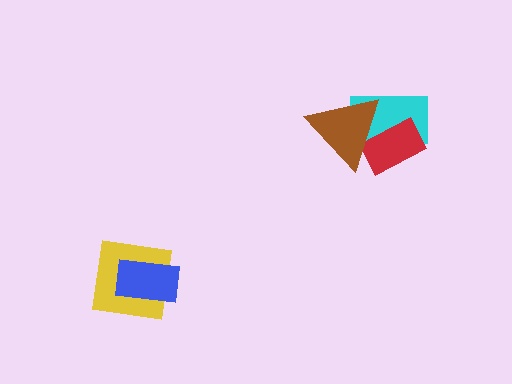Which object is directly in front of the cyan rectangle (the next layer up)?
The red rectangle is directly in front of the cyan rectangle.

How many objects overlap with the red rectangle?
2 objects overlap with the red rectangle.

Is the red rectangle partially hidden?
Yes, it is partially covered by another shape.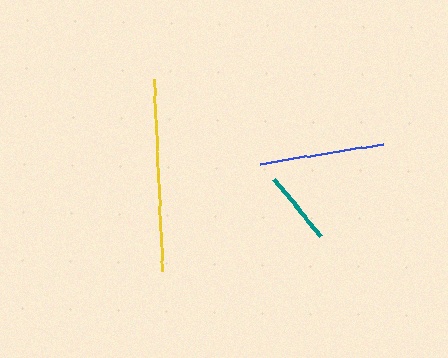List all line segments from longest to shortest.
From longest to shortest: yellow, blue, teal.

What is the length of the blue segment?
The blue segment is approximately 124 pixels long.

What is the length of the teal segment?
The teal segment is approximately 74 pixels long.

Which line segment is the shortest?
The teal line is the shortest at approximately 74 pixels.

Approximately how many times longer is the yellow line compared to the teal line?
The yellow line is approximately 2.6 times the length of the teal line.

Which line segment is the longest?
The yellow line is the longest at approximately 192 pixels.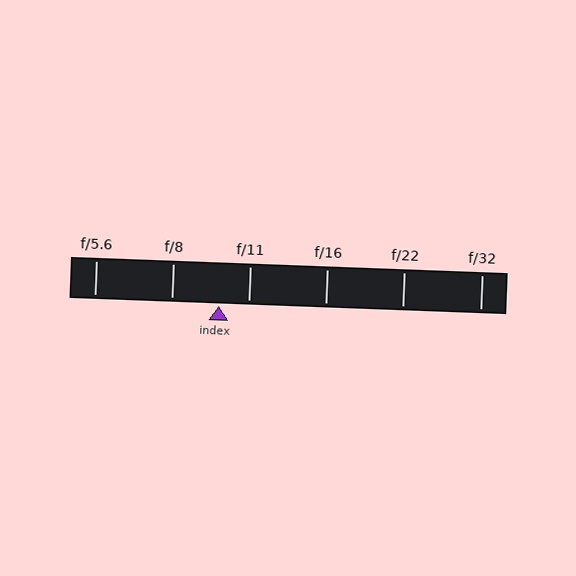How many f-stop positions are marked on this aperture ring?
There are 6 f-stop positions marked.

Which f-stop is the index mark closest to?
The index mark is closest to f/11.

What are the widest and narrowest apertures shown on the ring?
The widest aperture shown is f/5.6 and the narrowest is f/32.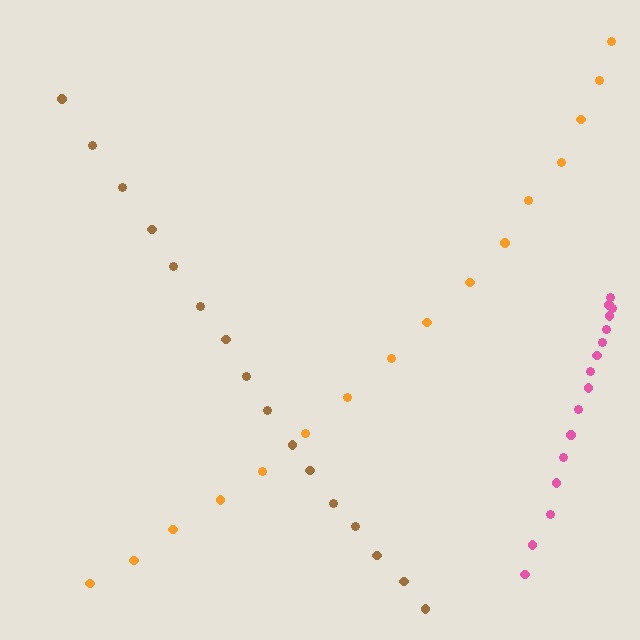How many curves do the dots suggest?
There are 3 distinct paths.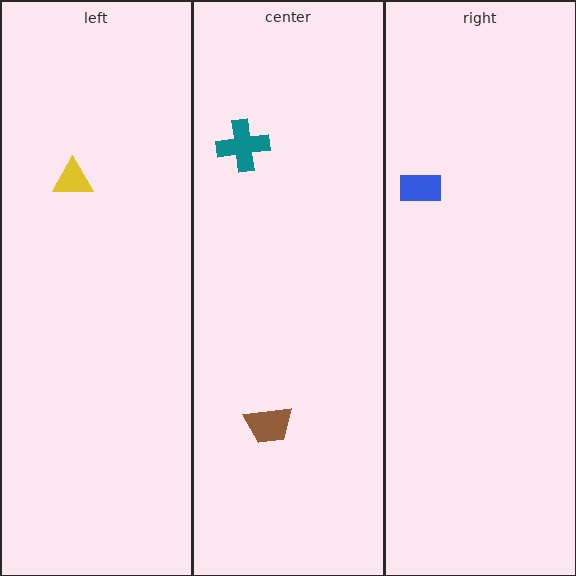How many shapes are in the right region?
1.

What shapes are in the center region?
The teal cross, the brown trapezoid.